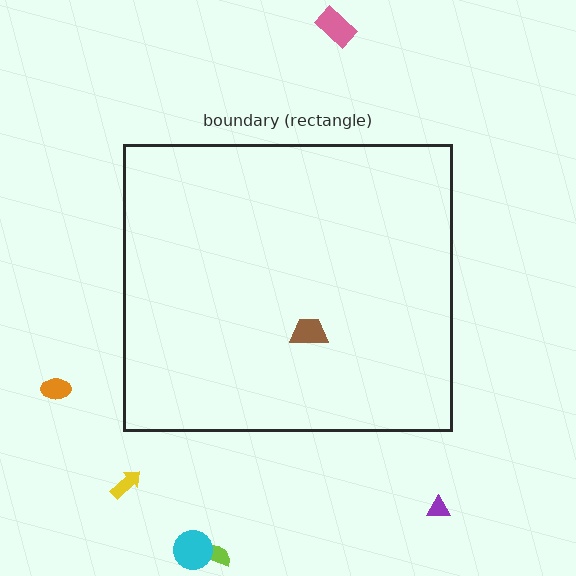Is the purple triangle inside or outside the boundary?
Outside.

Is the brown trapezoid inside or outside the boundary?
Inside.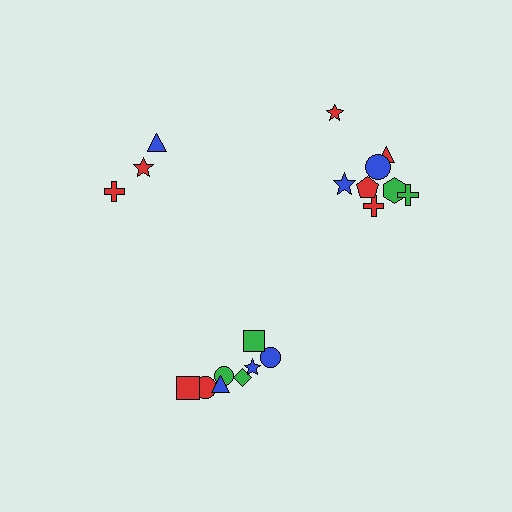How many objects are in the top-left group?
There are 3 objects.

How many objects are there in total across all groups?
There are 19 objects.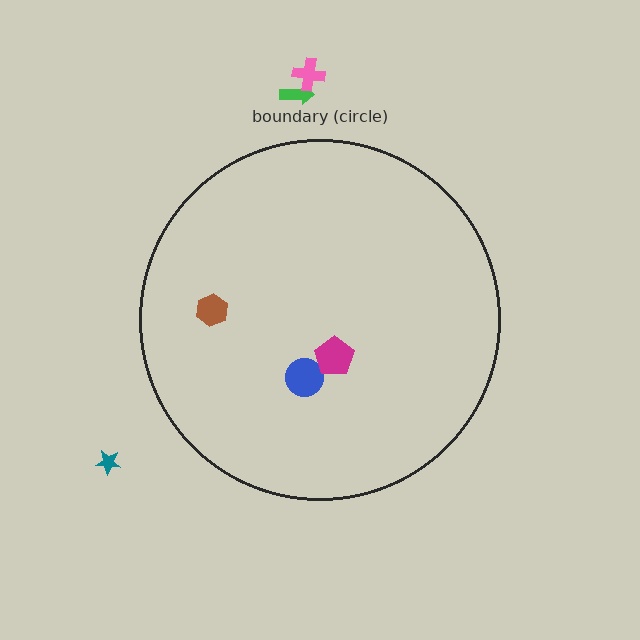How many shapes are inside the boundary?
3 inside, 3 outside.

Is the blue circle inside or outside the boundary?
Inside.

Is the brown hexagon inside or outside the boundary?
Inside.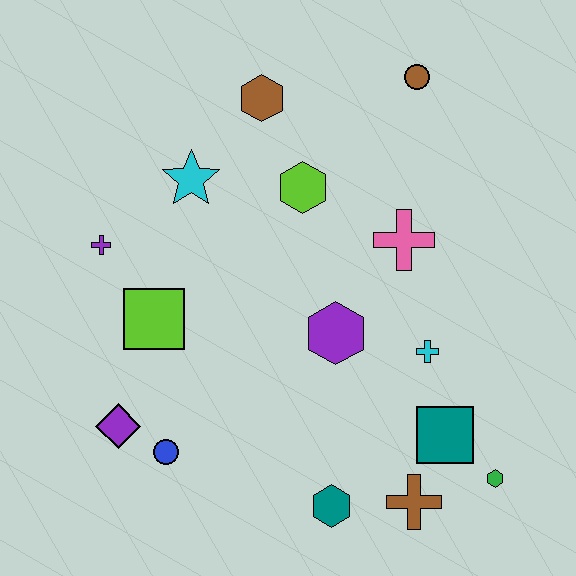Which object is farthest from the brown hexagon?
The green hexagon is farthest from the brown hexagon.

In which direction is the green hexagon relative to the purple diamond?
The green hexagon is to the right of the purple diamond.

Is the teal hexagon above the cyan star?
No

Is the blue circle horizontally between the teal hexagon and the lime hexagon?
No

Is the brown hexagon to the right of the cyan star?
Yes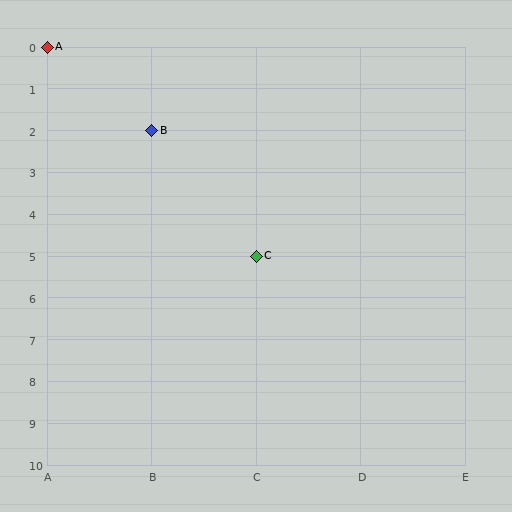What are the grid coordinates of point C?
Point C is at grid coordinates (C, 5).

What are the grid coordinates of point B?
Point B is at grid coordinates (B, 2).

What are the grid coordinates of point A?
Point A is at grid coordinates (A, 0).